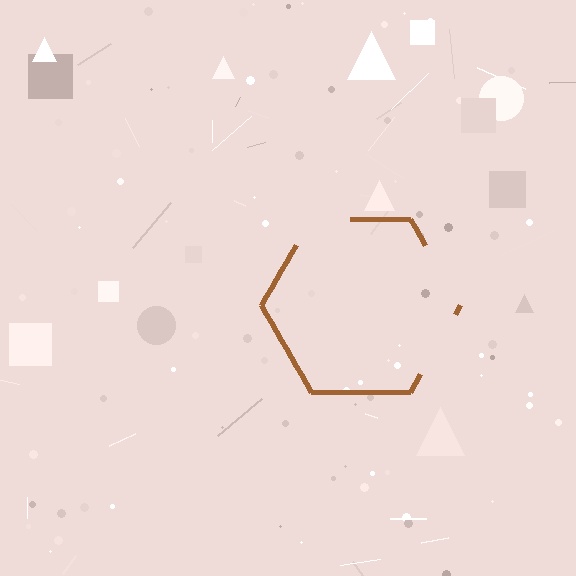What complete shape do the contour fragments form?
The contour fragments form a hexagon.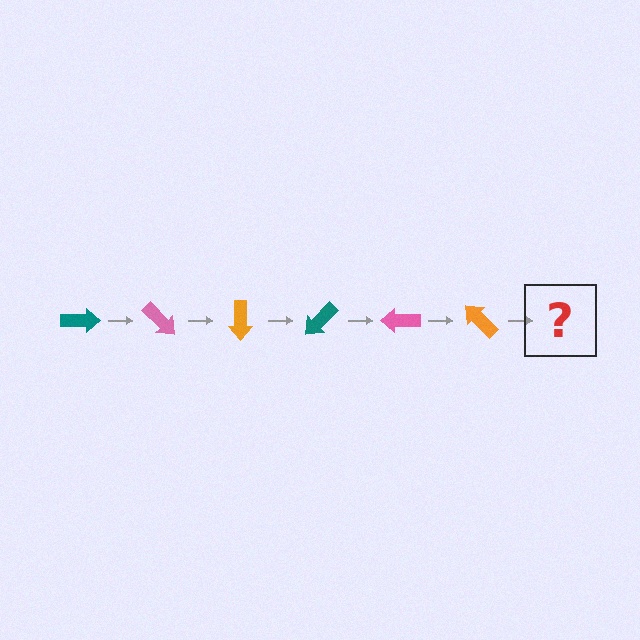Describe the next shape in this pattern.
It should be a teal arrow, rotated 270 degrees from the start.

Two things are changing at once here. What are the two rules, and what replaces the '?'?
The two rules are that it rotates 45 degrees each step and the color cycles through teal, pink, and orange. The '?' should be a teal arrow, rotated 270 degrees from the start.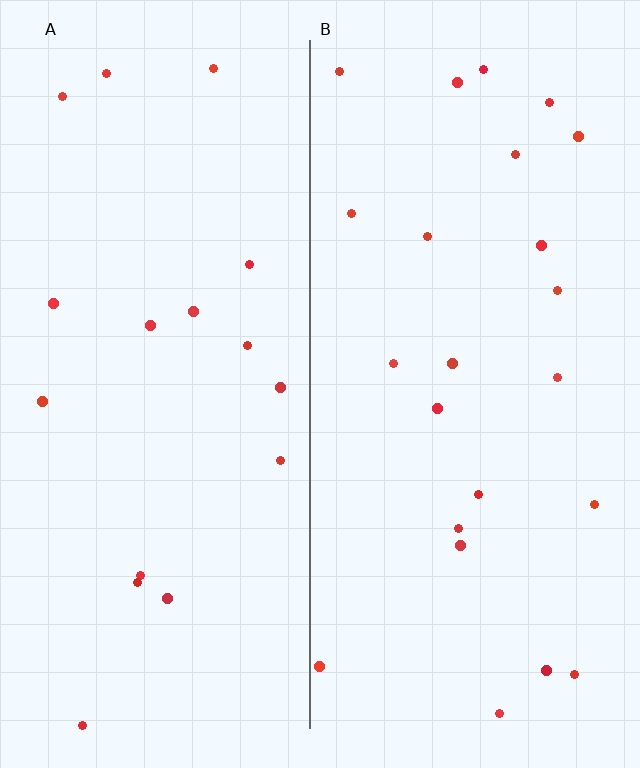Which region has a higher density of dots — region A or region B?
B (the right).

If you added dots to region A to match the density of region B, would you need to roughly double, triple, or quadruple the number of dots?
Approximately double.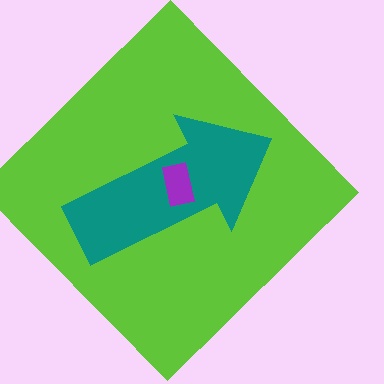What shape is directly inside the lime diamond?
The teal arrow.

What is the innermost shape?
The purple rectangle.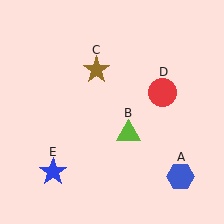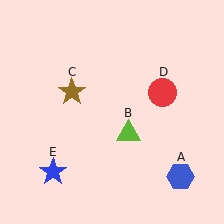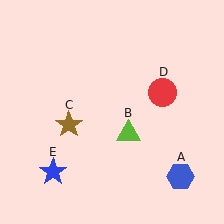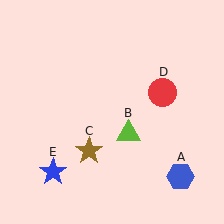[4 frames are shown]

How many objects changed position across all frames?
1 object changed position: brown star (object C).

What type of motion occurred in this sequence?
The brown star (object C) rotated counterclockwise around the center of the scene.